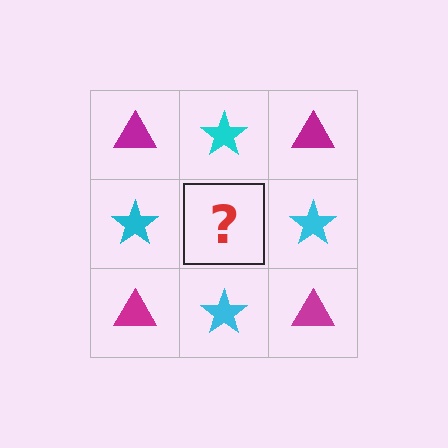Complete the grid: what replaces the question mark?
The question mark should be replaced with a magenta triangle.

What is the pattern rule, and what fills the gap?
The rule is that it alternates magenta triangle and cyan star in a checkerboard pattern. The gap should be filled with a magenta triangle.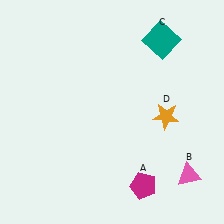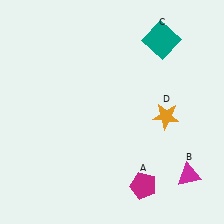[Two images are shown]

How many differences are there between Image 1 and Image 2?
There is 1 difference between the two images.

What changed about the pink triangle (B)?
In Image 1, B is pink. In Image 2, it changed to magenta.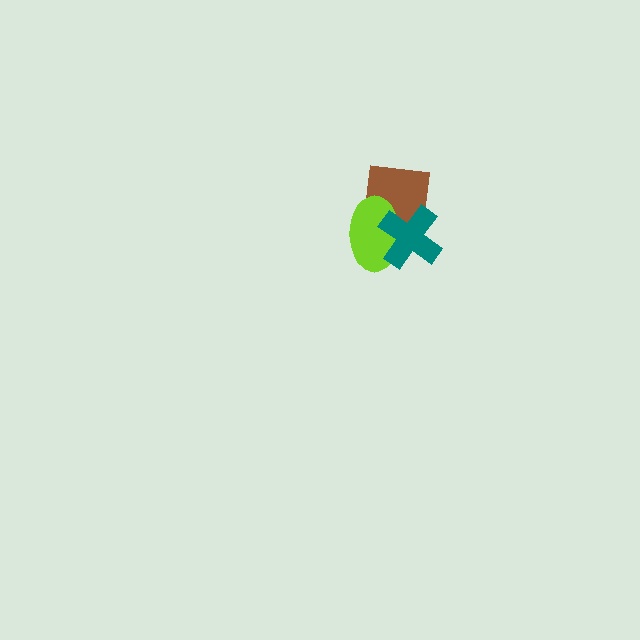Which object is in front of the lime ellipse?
The teal cross is in front of the lime ellipse.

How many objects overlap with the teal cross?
2 objects overlap with the teal cross.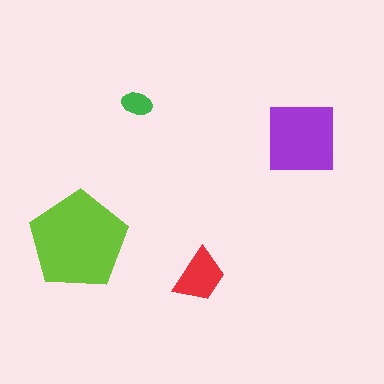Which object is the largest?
The lime pentagon.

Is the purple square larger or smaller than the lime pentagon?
Smaller.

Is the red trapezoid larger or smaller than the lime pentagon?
Smaller.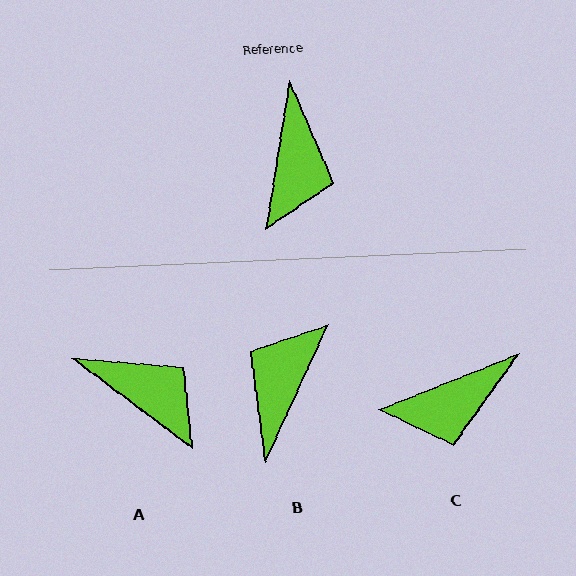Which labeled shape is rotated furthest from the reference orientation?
B, about 164 degrees away.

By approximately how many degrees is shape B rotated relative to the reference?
Approximately 164 degrees counter-clockwise.